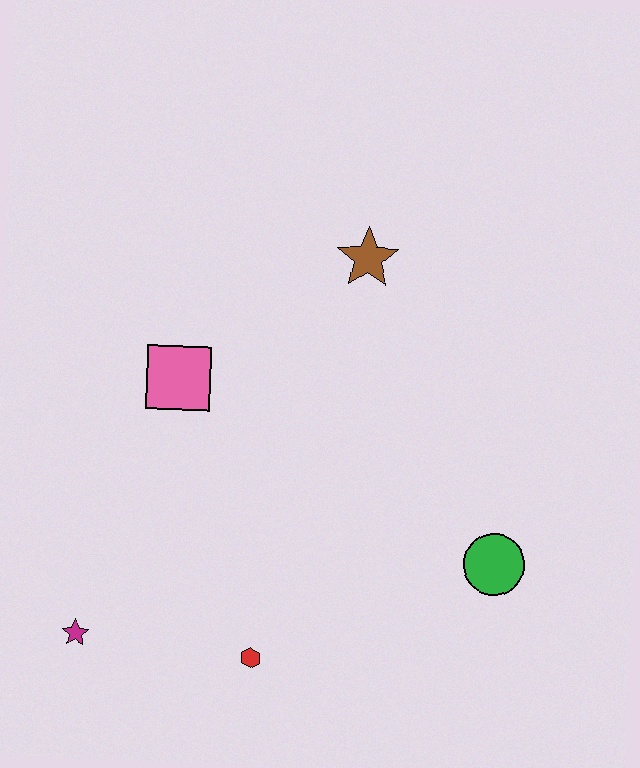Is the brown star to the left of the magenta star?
No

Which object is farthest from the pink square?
The green circle is farthest from the pink square.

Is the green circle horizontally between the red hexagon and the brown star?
No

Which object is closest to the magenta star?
The red hexagon is closest to the magenta star.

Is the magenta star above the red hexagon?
Yes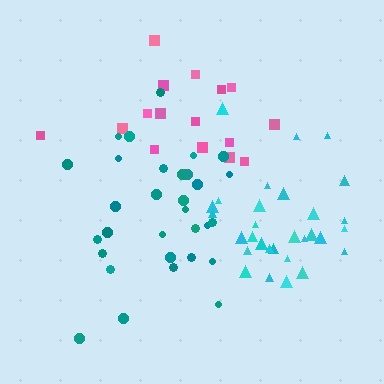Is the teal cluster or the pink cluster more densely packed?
Teal.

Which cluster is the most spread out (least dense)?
Pink.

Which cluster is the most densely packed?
Cyan.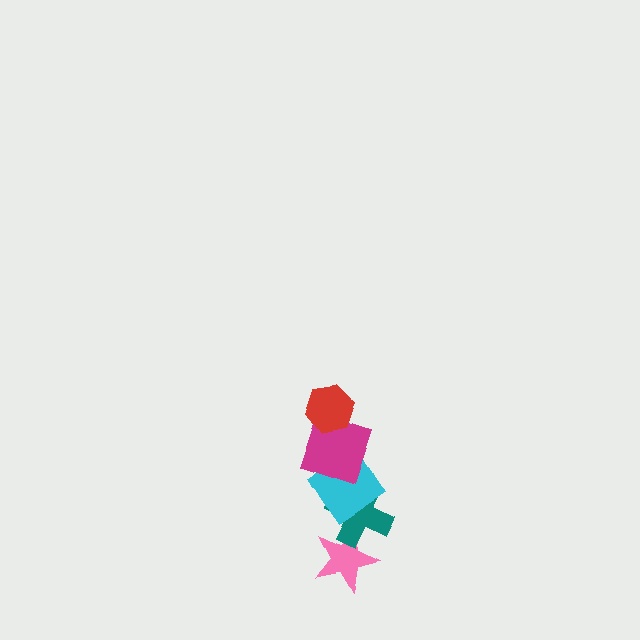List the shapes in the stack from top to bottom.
From top to bottom: the red hexagon, the magenta square, the cyan diamond, the teal cross, the pink star.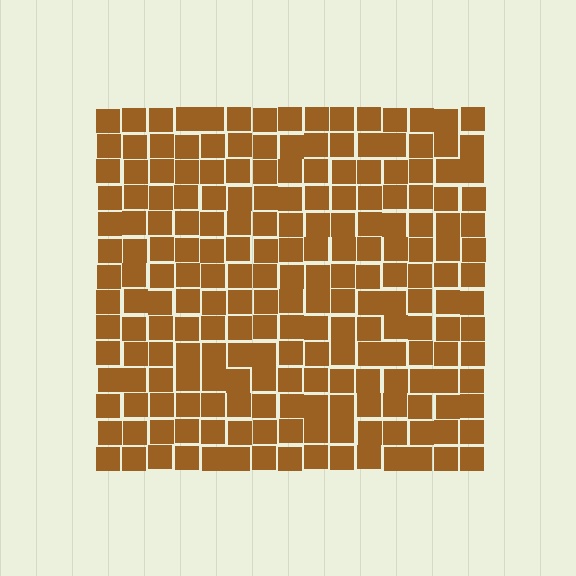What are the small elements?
The small elements are squares.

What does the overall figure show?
The overall figure shows a square.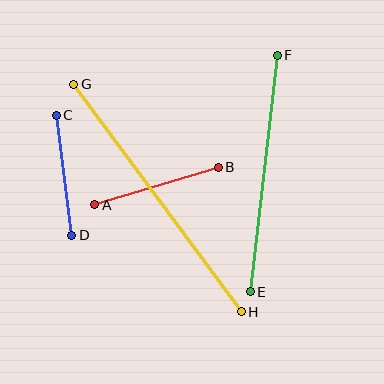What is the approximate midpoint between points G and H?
The midpoint is at approximately (158, 198) pixels.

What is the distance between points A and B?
The distance is approximately 129 pixels.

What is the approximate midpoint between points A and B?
The midpoint is at approximately (156, 186) pixels.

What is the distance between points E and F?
The distance is approximately 238 pixels.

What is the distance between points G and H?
The distance is approximately 283 pixels.